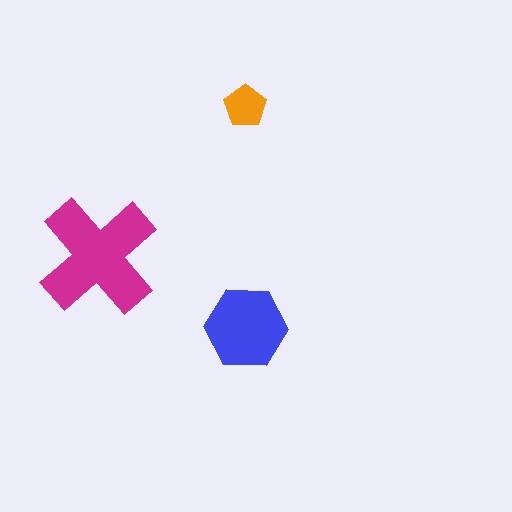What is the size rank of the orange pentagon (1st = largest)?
3rd.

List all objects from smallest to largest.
The orange pentagon, the blue hexagon, the magenta cross.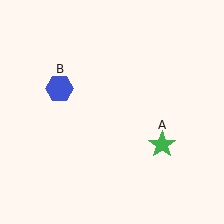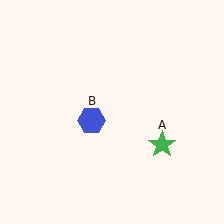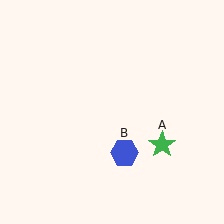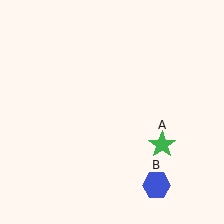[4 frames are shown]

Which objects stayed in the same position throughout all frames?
Green star (object A) remained stationary.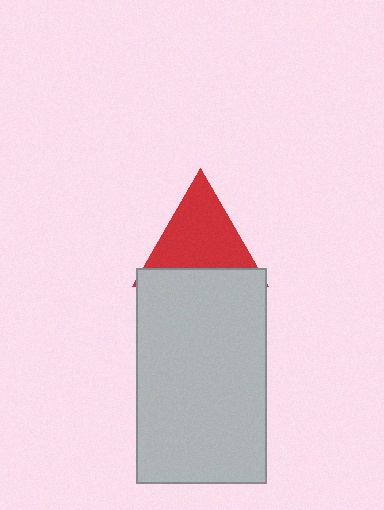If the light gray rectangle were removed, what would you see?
You would see the complete red triangle.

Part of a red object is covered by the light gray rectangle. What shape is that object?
It is a triangle.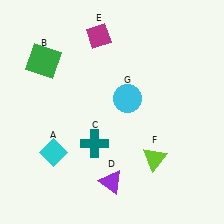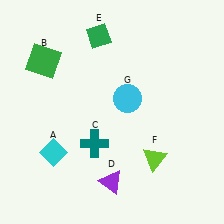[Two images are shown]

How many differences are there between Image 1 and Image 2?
There is 1 difference between the two images.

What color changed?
The diamond (E) changed from magenta in Image 1 to green in Image 2.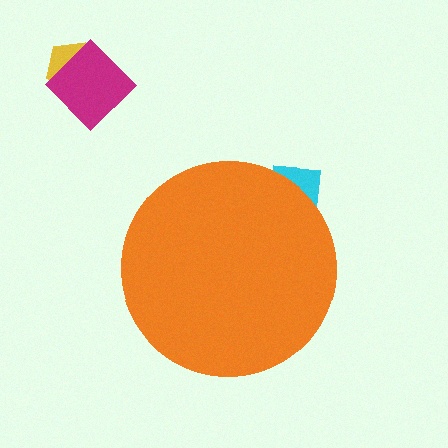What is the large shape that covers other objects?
An orange circle.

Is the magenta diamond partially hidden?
No, the magenta diamond is fully visible.